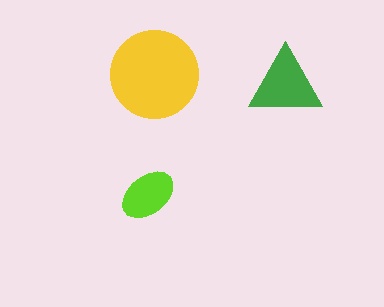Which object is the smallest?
The lime ellipse.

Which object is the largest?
The yellow circle.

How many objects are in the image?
There are 3 objects in the image.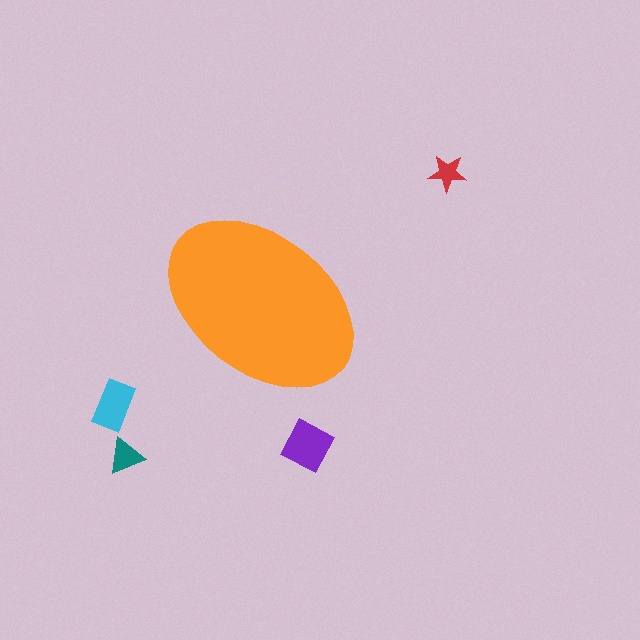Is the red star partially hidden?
No, the red star is fully visible.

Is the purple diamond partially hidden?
No, the purple diamond is fully visible.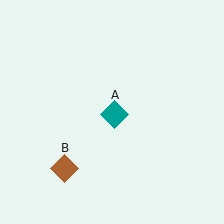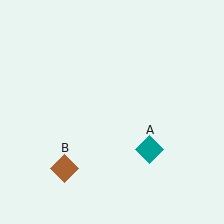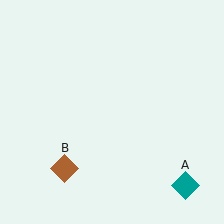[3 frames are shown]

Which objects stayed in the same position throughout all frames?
Brown diamond (object B) remained stationary.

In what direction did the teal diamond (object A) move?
The teal diamond (object A) moved down and to the right.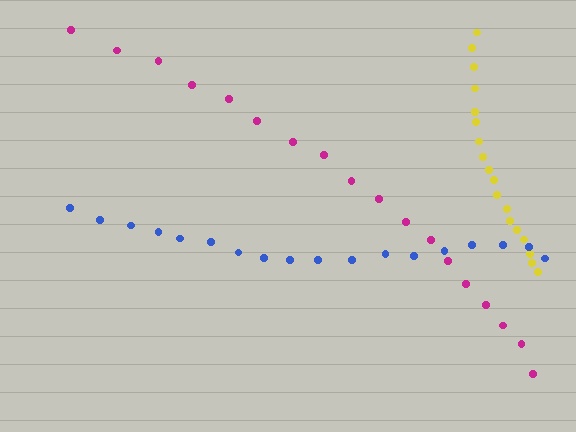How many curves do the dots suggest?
There are 3 distinct paths.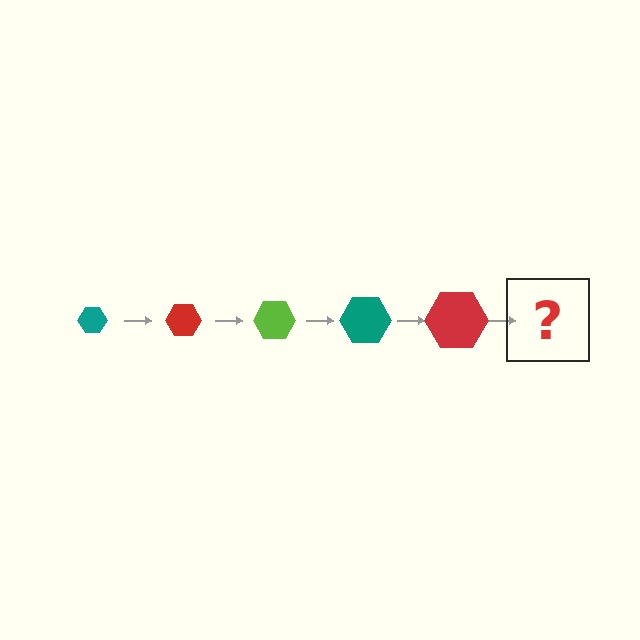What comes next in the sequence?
The next element should be a lime hexagon, larger than the previous one.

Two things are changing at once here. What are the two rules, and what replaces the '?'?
The two rules are that the hexagon grows larger each step and the color cycles through teal, red, and lime. The '?' should be a lime hexagon, larger than the previous one.